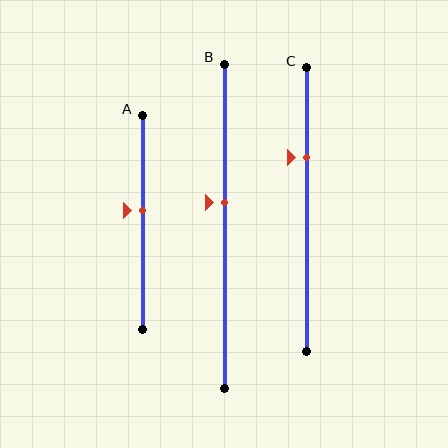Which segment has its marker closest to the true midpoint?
Segment A has its marker closest to the true midpoint.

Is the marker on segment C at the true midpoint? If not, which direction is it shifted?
No, the marker on segment C is shifted upward by about 18% of the segment length.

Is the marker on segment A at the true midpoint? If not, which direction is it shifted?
No, the marker on segment A is shifted upward by about 6% of the segment length.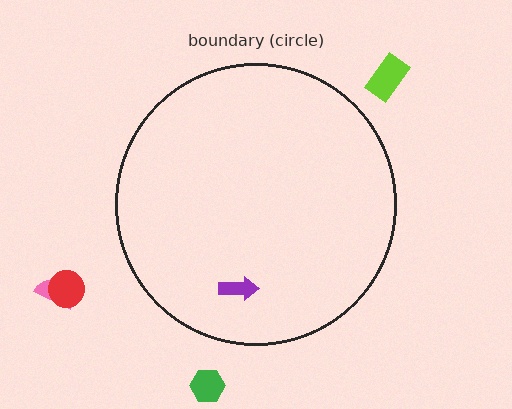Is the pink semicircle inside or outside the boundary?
Outside.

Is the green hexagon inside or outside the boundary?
Outside.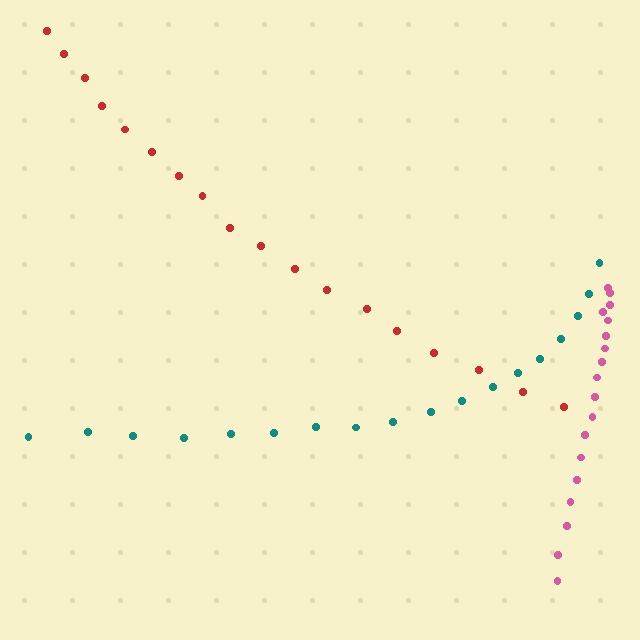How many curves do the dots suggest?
There are 3 distinct paths.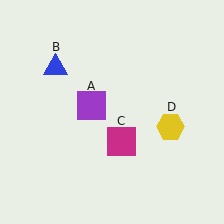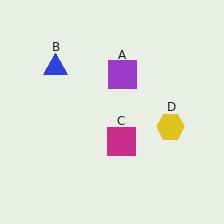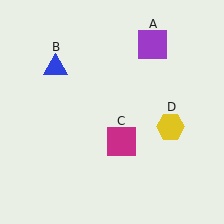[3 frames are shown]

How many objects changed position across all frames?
1 object changed position: purple square (object A).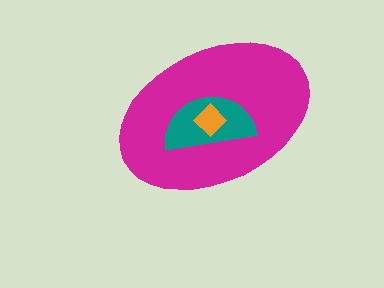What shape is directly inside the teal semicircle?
The orange diamond.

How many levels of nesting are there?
3.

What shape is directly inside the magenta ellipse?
The teal semicircle.